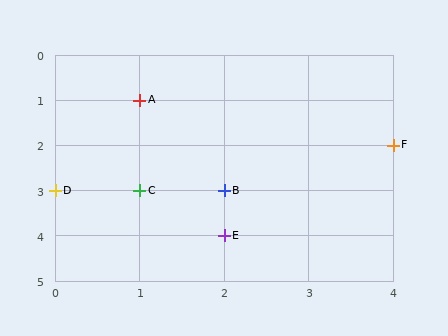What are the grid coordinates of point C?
Point C is at grid coordinates (1, 3).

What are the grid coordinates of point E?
Point E is at grid coordinates (2, 4).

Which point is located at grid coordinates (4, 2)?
Point F is at (4, 2).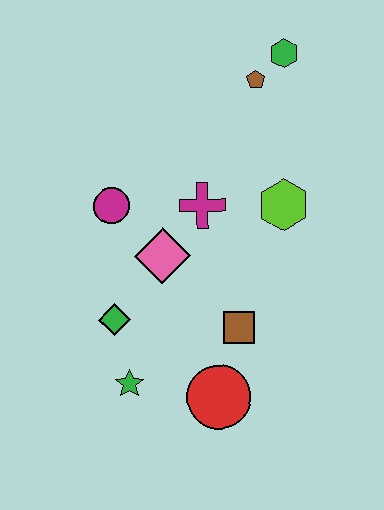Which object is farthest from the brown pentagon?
The green star is farthest from the brown pentagon.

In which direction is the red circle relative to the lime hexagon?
The red circle is below the lime hexagon.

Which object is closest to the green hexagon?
The brown pentagon is closest to the green hexagon.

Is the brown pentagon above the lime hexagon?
Yes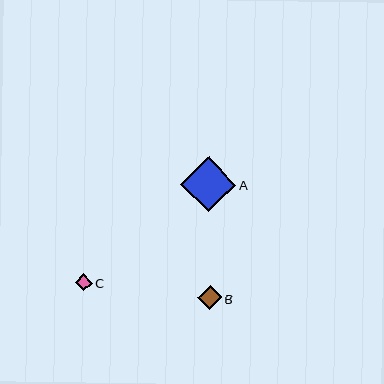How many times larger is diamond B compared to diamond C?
Diamond B is approximately 1.4 times the size of diamond C.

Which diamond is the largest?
Diamond A is the largest with a size of approximately 55 pixels.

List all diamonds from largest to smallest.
From largest to smallest: A, B, C.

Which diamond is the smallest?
Diamond C is the smallest with a size of approximately 17 pixels.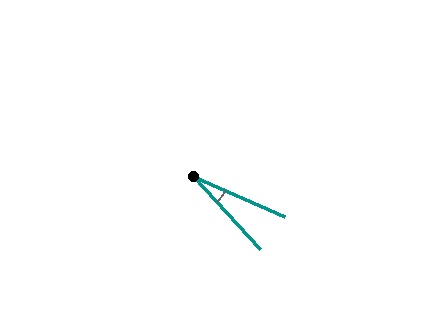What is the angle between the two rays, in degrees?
Approximately 24 degrees.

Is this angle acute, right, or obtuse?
It is acute.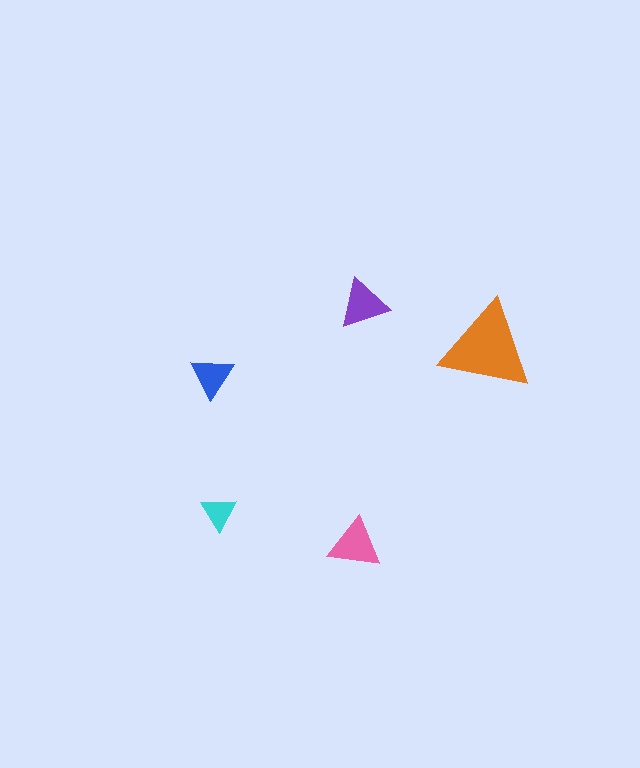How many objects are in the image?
There are 5 objects in the image.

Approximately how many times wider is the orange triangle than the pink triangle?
About 1.5 times wider.